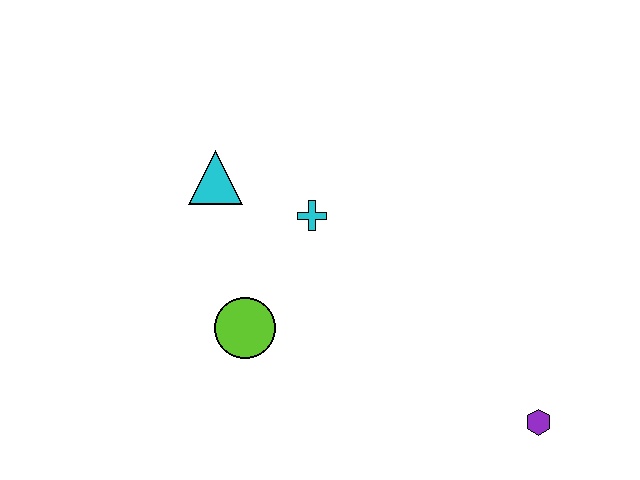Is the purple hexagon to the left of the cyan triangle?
No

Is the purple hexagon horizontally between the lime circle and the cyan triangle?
No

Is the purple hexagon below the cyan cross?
Yes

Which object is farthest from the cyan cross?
The purple hexagon is farthest from the cyan cross.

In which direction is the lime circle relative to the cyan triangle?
The lime circle is below the cyan triangle.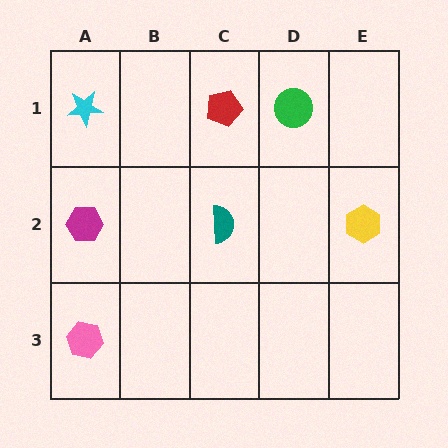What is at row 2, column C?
A teal semicircle.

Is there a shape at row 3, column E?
No, that cell is empty.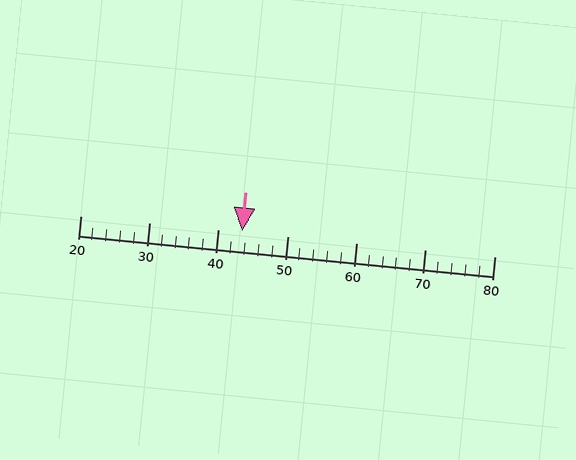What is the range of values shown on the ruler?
The ruler shows values from 20 to 80.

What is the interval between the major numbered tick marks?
The major tick marks are spaced 10 units apart.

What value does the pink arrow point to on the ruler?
The pink arrow points to approximately 43.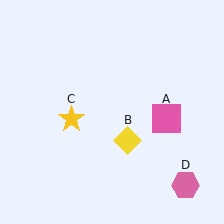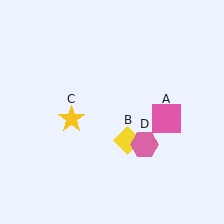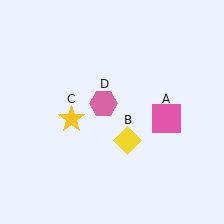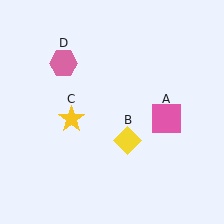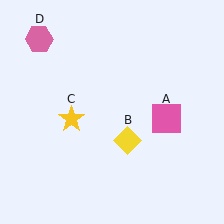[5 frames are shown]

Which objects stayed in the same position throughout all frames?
Pink square (object A) and yellow diamond (object B) and yellow star (object C) remained stationary.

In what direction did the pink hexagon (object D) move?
The pink hexagon (object D) moved up and to the left.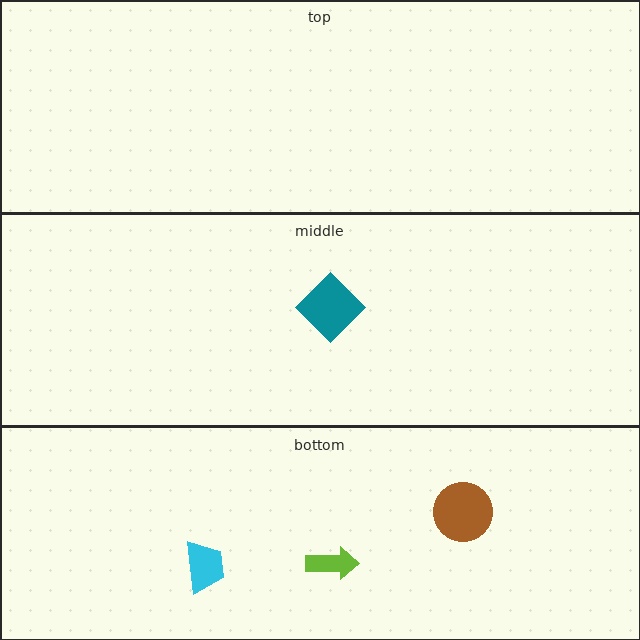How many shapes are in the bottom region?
3.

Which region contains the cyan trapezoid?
The bottom region.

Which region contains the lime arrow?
The bottom region.